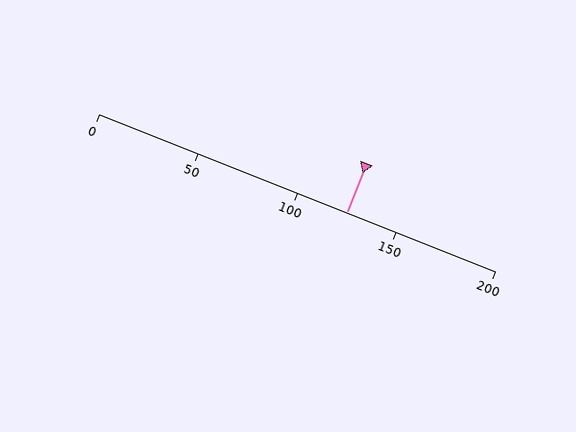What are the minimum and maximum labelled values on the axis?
The axis runs from 0 to 200.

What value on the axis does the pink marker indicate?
The marker indicates approximately 125.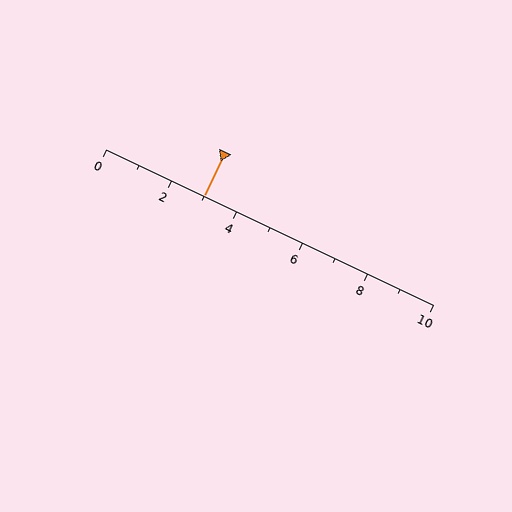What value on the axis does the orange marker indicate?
The marker indicates approximately 3.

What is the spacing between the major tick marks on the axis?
The major ticks are spaced 2 apart.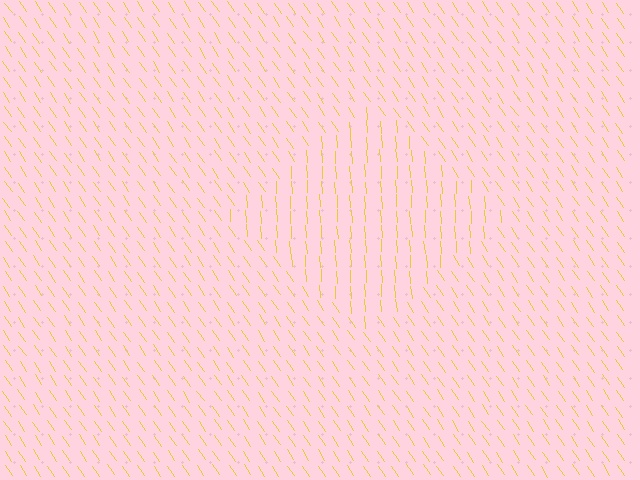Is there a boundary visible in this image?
Yes, there is a texture boundary formed by a change in line orientation.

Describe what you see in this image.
The image is filled with small yellow line segments. A diamond region in the image has lines oriented differently from the surrounding lines, creating a visible texture boundary.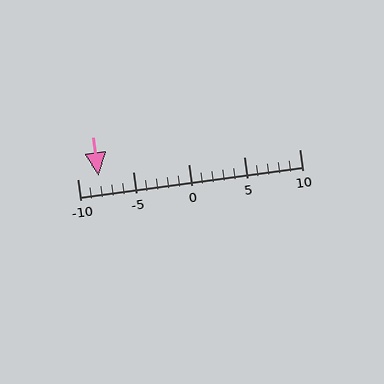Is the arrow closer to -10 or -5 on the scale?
The arrow is closer to -10.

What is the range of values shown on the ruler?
The ruler shows values from -10 to 10.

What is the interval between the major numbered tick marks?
The major tick marks are spaced 5 units apart.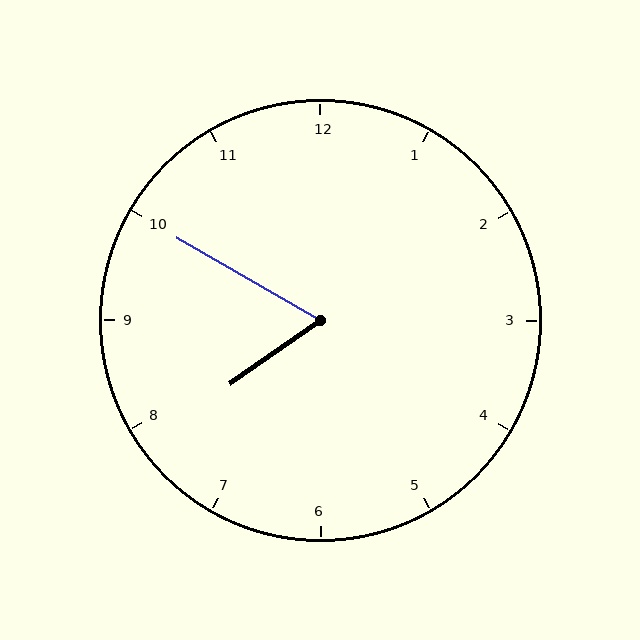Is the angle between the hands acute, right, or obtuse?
It is acute.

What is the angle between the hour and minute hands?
Approximately 65 degrees.